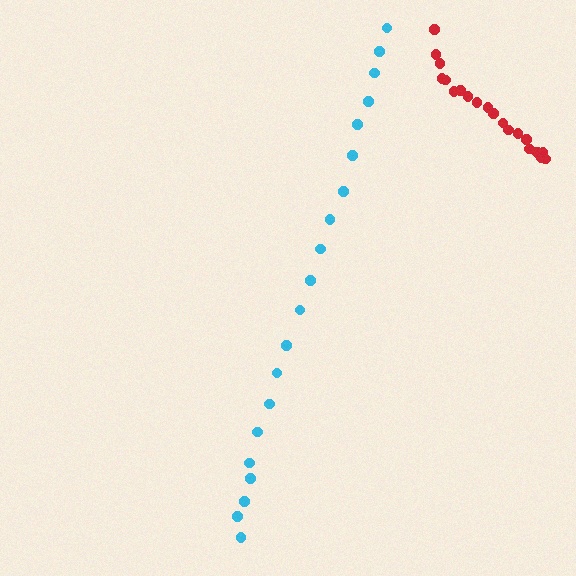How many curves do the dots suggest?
There are 2 distinct paths.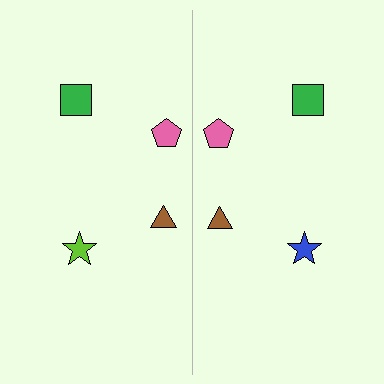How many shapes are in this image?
There are 8 shapes in this image.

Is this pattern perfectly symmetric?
No, the pattern is not perfectly symmetric. The blue star on the right side breaks the symmetry — its mirror counterpart is lime.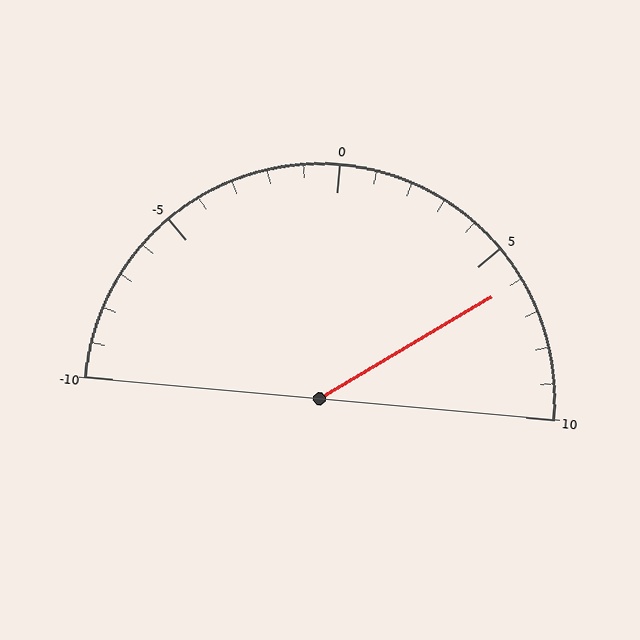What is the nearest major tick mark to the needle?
The nearest major tick mark is 5.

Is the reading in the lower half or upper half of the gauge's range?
The reading is in the upper half of the range (-10 to 10).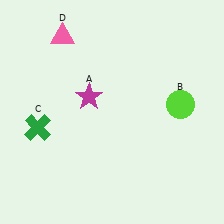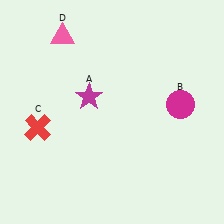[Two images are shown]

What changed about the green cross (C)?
In Image 1, C is green. In Image 2, it changed to red.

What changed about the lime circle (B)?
In Image 1, B is lime. In Image 2, it changed to magenta.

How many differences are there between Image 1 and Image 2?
There are 2 differences between the two images.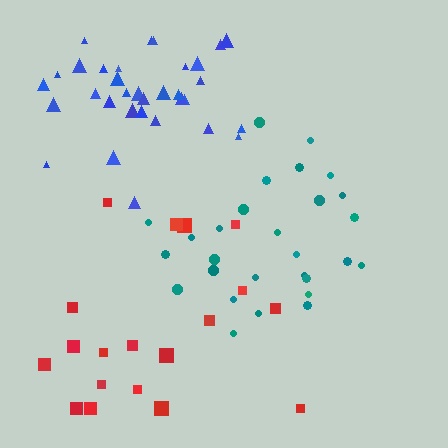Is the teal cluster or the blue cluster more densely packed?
Blue.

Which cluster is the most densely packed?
Blue.